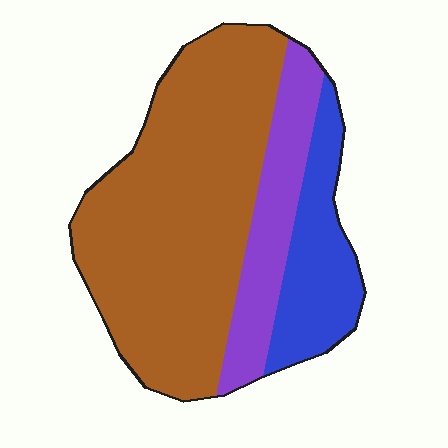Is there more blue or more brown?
Brown.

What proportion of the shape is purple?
Purple takes up about one fifth (1/5) of the shape.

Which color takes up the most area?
Brown, at roughly 65%.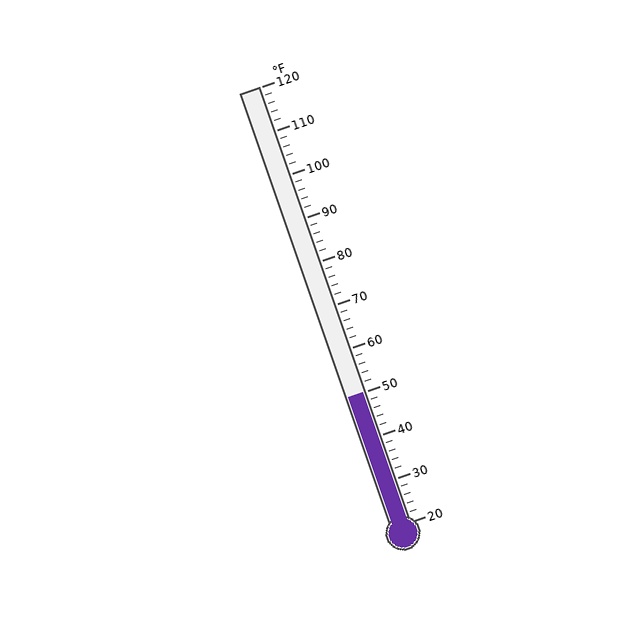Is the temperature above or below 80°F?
The temperature is below 80°F.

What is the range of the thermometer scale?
The thermometer scale ranges from 20°F to 120°F.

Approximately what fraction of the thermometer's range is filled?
The thermometer is filled to approximately 30% of its range.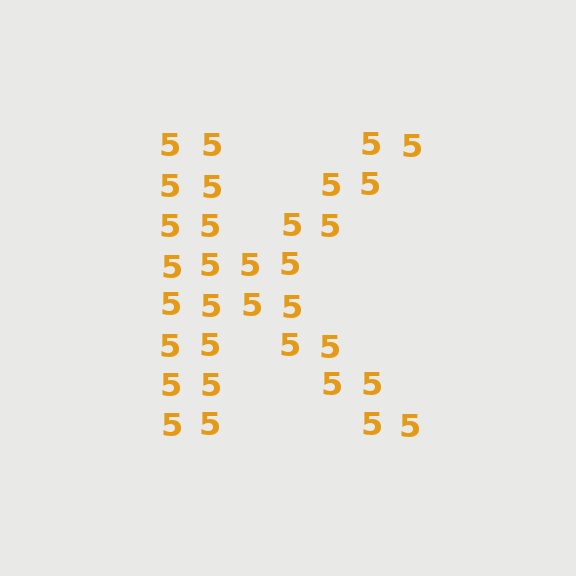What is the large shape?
The large shape is the letter K.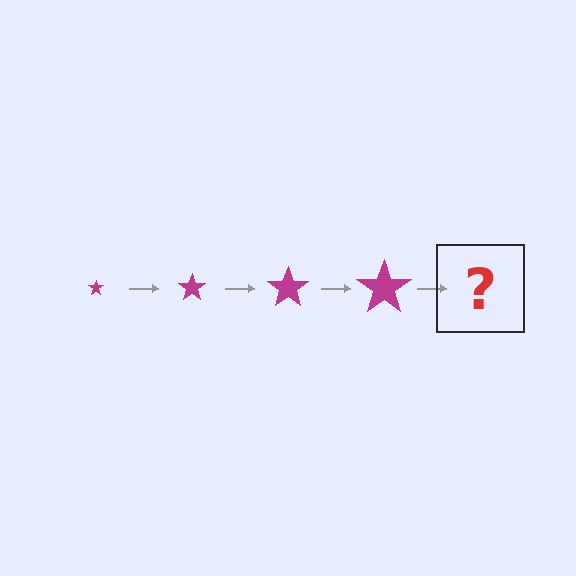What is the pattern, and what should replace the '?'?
The pattern is that the star gets progressively larger each step. The '?' should be a magenta star, larger than the previous one.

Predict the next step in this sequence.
The next step is a magenta star, larger than the previous one.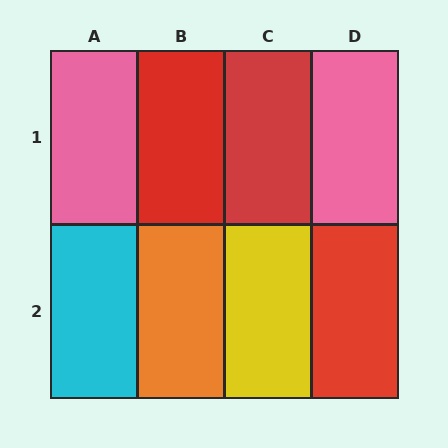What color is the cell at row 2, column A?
Cyan.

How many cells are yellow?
1 cell is yellow.